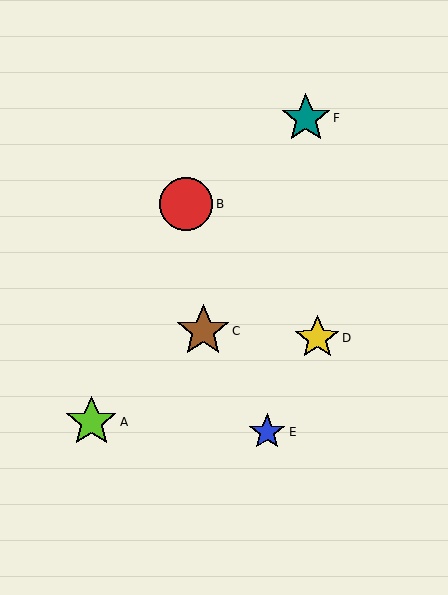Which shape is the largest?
The red circle (labeled B) is the largest.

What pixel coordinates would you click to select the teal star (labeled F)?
Click at (306, 118) to select the teal star F.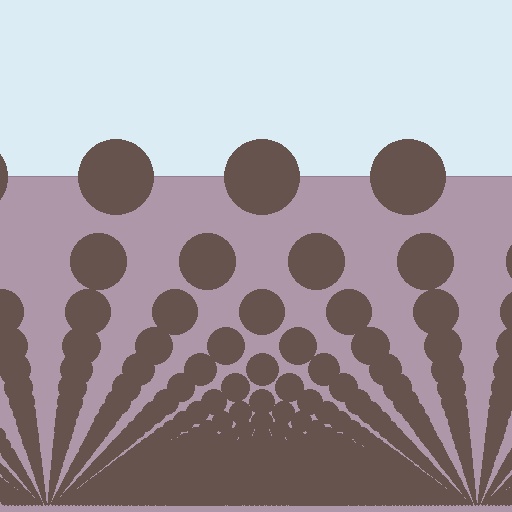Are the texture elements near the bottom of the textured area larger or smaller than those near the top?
Smaller. The gradient is inverted — elements near the bottom are smaller and denser.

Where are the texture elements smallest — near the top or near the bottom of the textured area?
Near the bottom.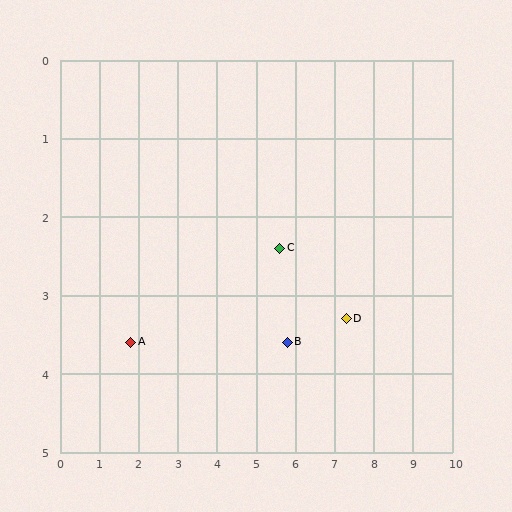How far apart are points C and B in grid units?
Points C and B are about 1.2 grid units apart.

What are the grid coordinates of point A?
Point A is at approximately (1.8, 3.6).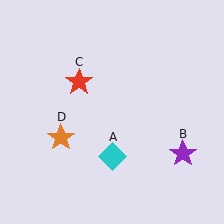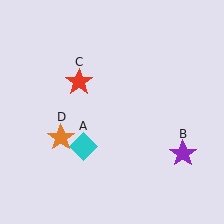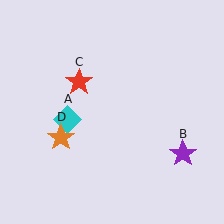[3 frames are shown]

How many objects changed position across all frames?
1 object changed position: cyan diamond (object A).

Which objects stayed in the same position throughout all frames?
Purple star (object B) and red star (object C) and orange star (object D) remained stationary.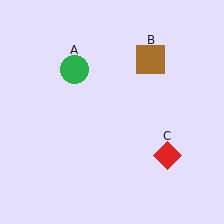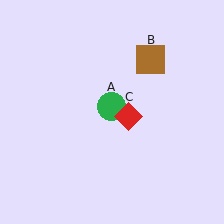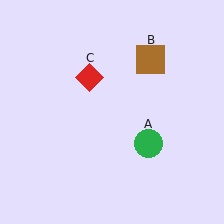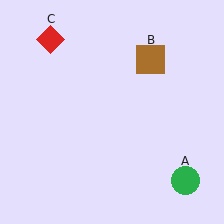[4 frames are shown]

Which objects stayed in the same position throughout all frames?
Brown square (object B) remained stationary.